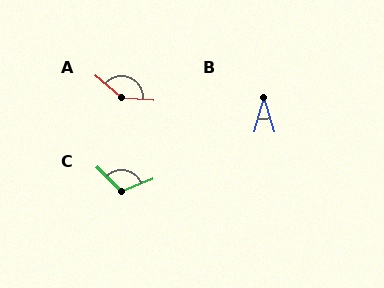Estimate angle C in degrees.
Approximately 113 degrees.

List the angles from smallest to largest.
B (32°), C (113°), A (143°).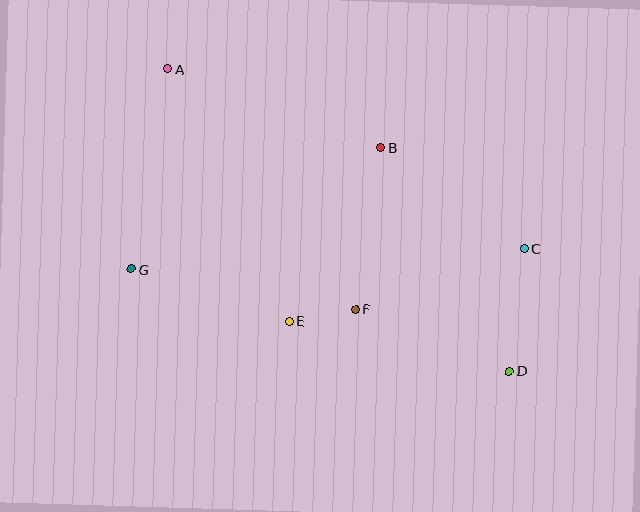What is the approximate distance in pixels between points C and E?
The distance between C and E is approximately 246 pixels.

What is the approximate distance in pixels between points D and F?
The distance between D and F is approximately 166 pixels.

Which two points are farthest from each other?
Points A and D are farthest from each other.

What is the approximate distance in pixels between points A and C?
The distance between A and C is approximately 400 pixels.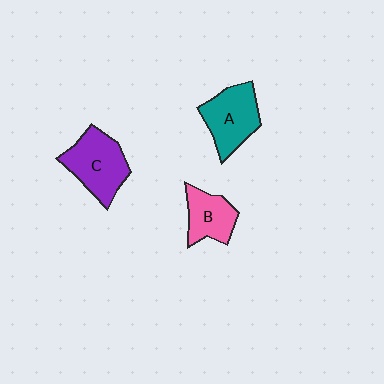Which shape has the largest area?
Shape C (purple).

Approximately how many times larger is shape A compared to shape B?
Approximately 1.3 times.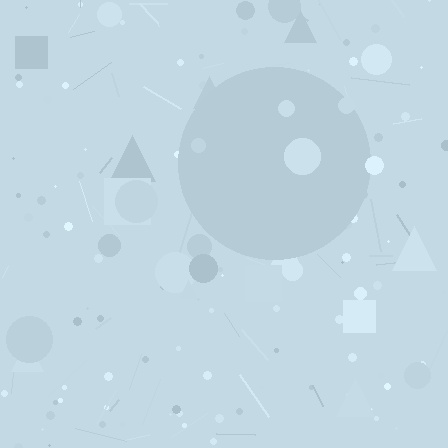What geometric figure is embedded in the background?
A circle is embedded in the background.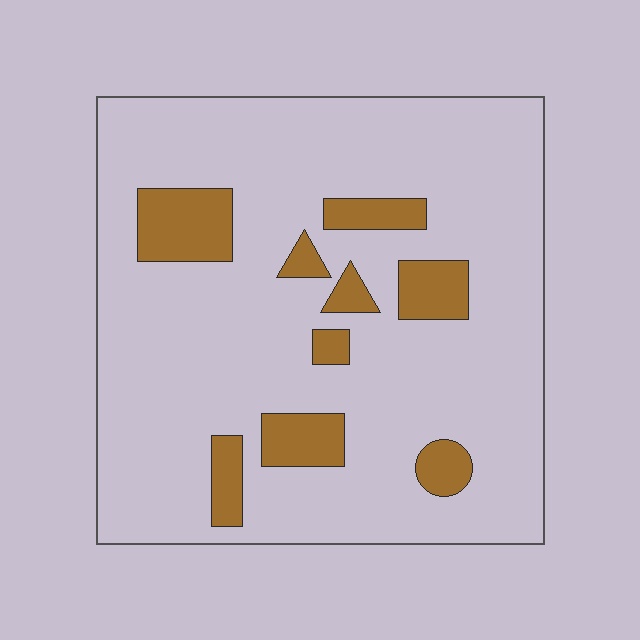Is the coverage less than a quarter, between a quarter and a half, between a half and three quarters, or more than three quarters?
Less than a quarter.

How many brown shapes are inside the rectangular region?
9.